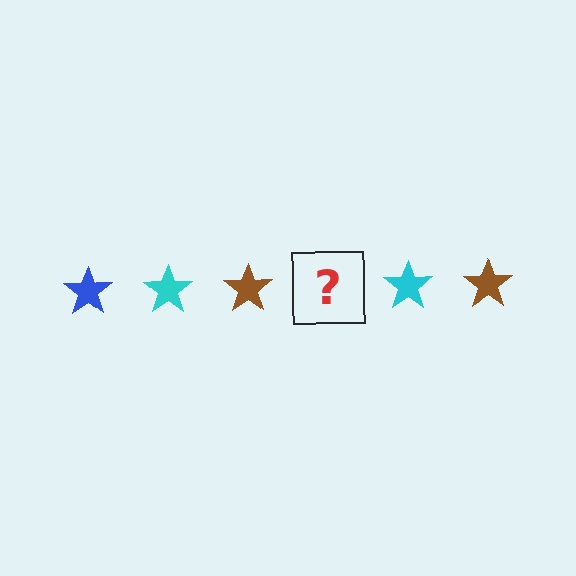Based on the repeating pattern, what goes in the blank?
The blank should be a blue star.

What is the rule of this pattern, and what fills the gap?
The rule is that the pattern cycles through blue, cyan, brown stars. The gap should be filled with a blue star.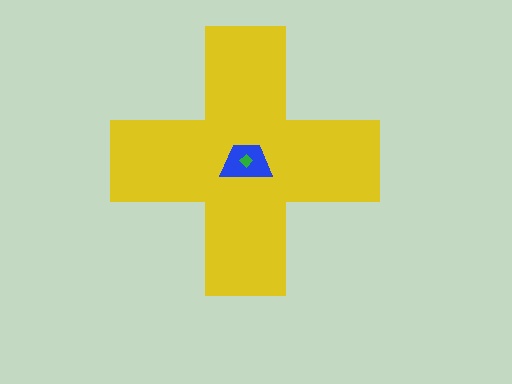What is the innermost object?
The green diamond.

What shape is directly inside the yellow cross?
The blue trapezoid.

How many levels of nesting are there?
3.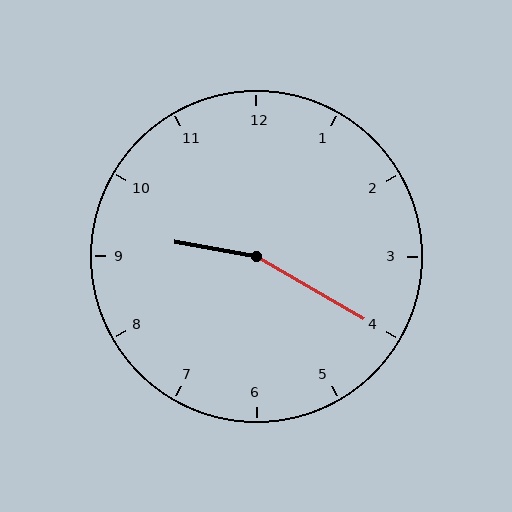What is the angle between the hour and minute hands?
Approximately 160 degrees.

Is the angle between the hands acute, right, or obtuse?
It is obtuse.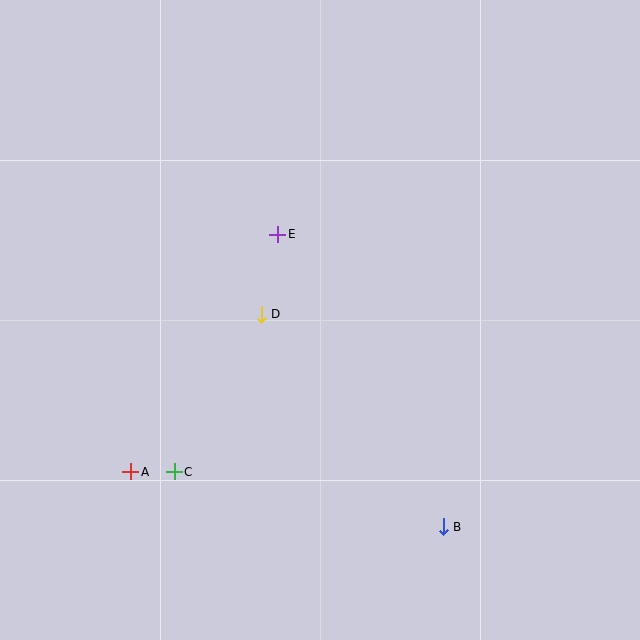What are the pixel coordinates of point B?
Point B is at (443, 527).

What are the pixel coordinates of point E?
Point E is at (278, 234).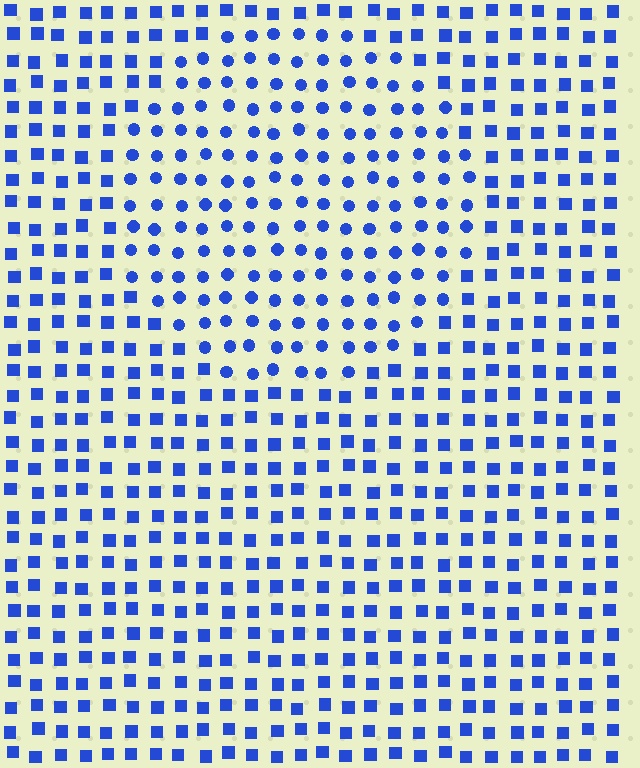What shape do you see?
I see a circle.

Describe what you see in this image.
The image is filled with small blue elements arranged in a uniform grid. A circle-shaped region contains circles, while the surrounding area contains squares. The boundary is defined purely by the change in element shape.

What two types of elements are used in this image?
The image uses circles inside the circle region and squares outside it.